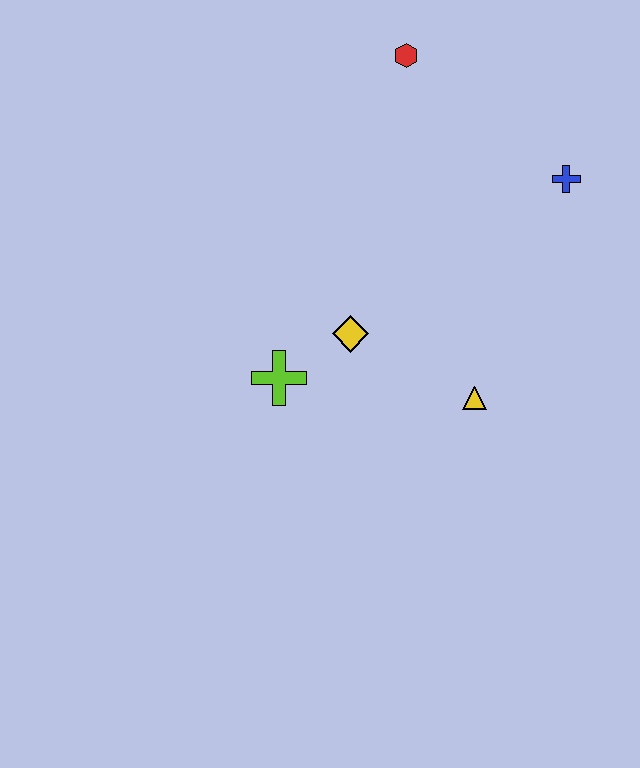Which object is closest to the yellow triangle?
The yellow diamond is closest to the yellow triangle.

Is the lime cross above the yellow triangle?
Yes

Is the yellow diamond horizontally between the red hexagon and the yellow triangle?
No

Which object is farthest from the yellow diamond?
The red hexagon is farthest from the yellow diamond.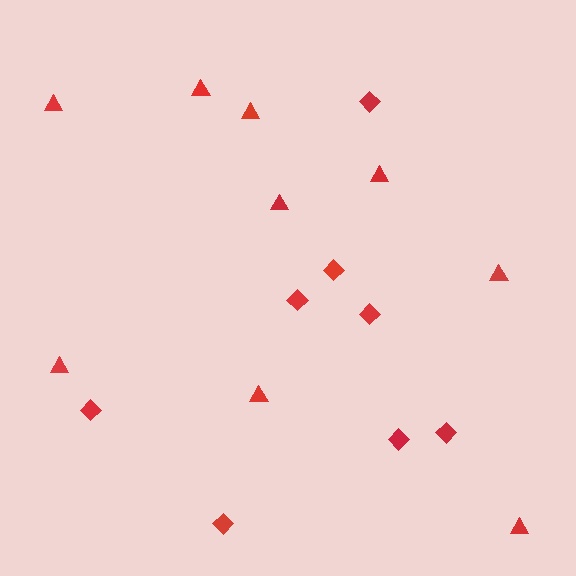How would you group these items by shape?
There are 2 groups: one group of triangles (9) and one group of diamonds (8).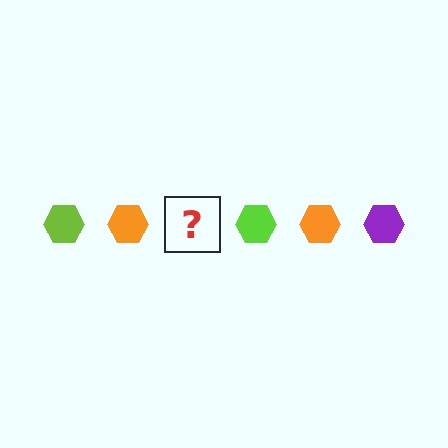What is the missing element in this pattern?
The missing element is a purple hexagon.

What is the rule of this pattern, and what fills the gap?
The rule is that the pattern cycles through lime, orange, purple hexagons. The gap should be filled with a purple hexagon.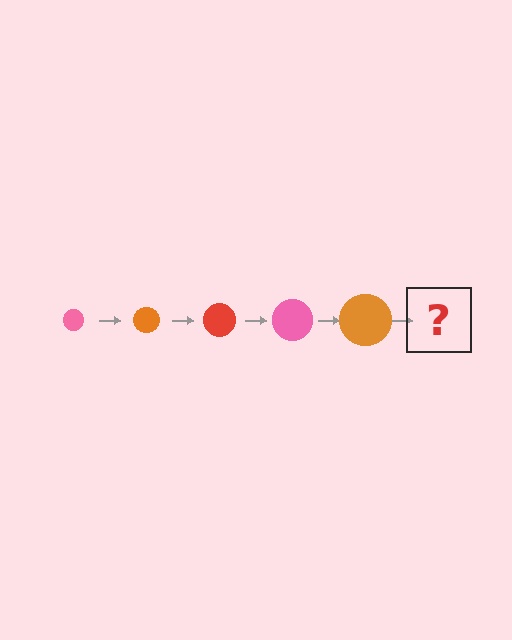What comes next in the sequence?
The next element should be a red circle, larger than the previous one.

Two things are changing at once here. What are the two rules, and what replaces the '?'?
The two rules are that the circle grows larger each step and the color cycles through pink, orange, and red. The '?' should be a red circle, larger than the previous one.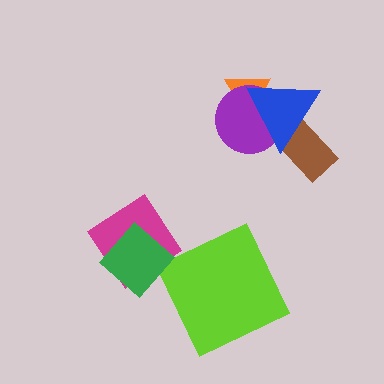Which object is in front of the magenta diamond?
The green diamond is in front of the magenta diamond.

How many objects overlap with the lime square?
0 objects overlap with the lime square.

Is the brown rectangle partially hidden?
Yes, it is partially covered by another shape.